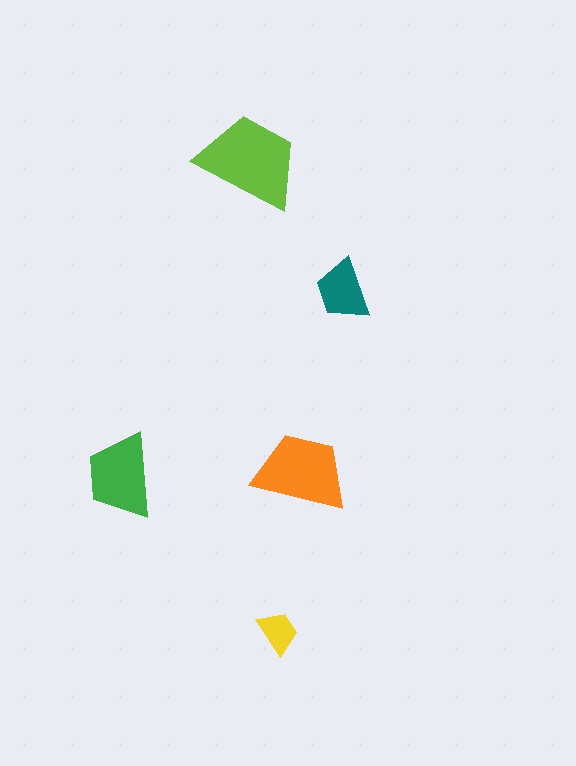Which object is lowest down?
The yellow trapezoid is bottommost.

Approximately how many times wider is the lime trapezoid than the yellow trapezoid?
About 2.5 times wider.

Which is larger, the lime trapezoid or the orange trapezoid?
The lime one.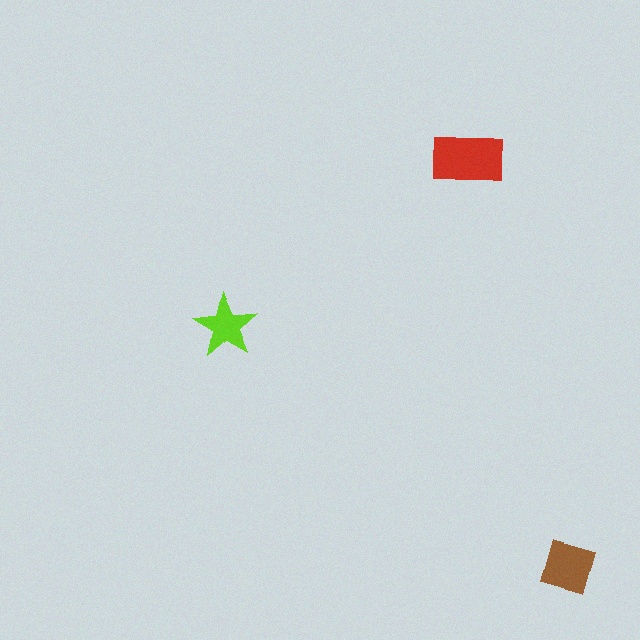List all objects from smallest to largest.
The lime star, the brown diamond, the red rectangle.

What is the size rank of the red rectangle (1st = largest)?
1st.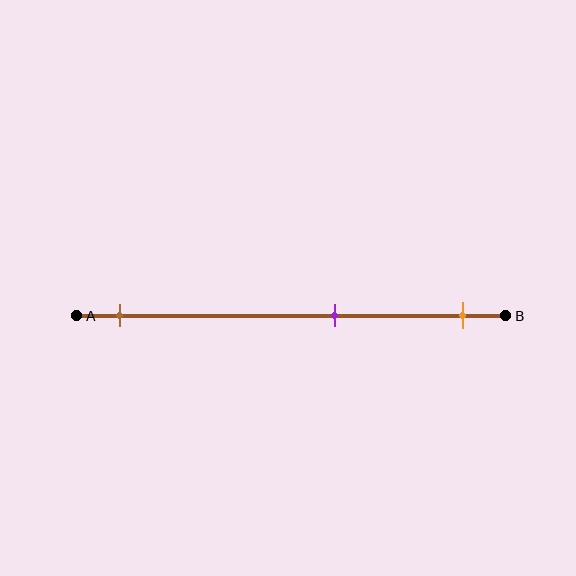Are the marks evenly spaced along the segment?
No, the marks are not evenly spaced.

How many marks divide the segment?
There are 3 marks dividing the segment.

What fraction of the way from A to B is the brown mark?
The brown mark is approximately 10% (0.1) of the way from A to B.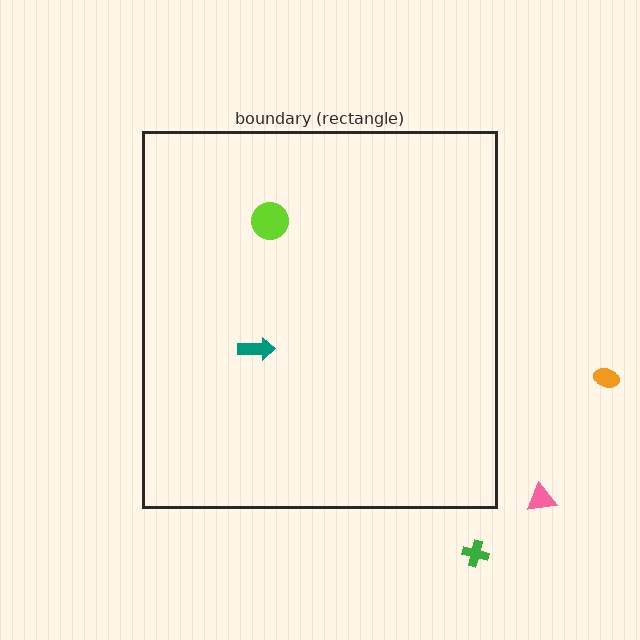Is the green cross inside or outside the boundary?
Outside.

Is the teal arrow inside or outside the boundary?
Inside.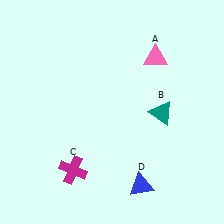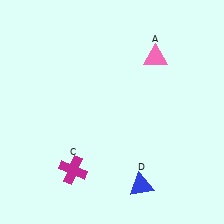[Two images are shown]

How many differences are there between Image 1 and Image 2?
There is 1 difference between the two images.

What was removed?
The teal triangle (B) was removed in Image 2.